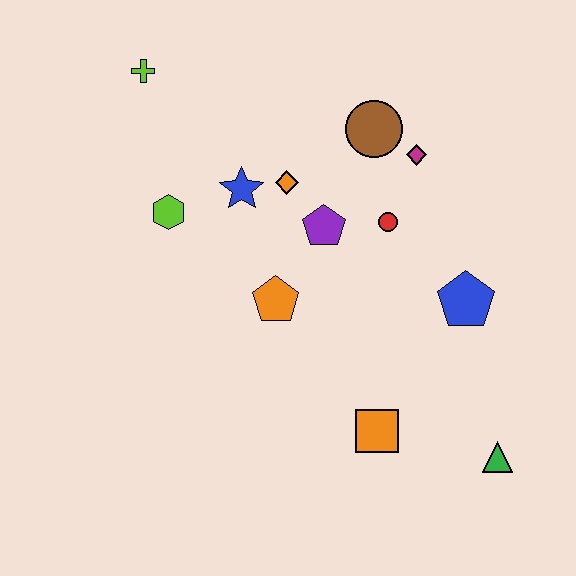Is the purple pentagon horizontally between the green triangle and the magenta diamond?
No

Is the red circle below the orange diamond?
Yes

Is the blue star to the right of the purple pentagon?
No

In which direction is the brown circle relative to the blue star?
The brown circle is to the right of the blue star.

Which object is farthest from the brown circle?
The green triangle is farthest from the brown circle.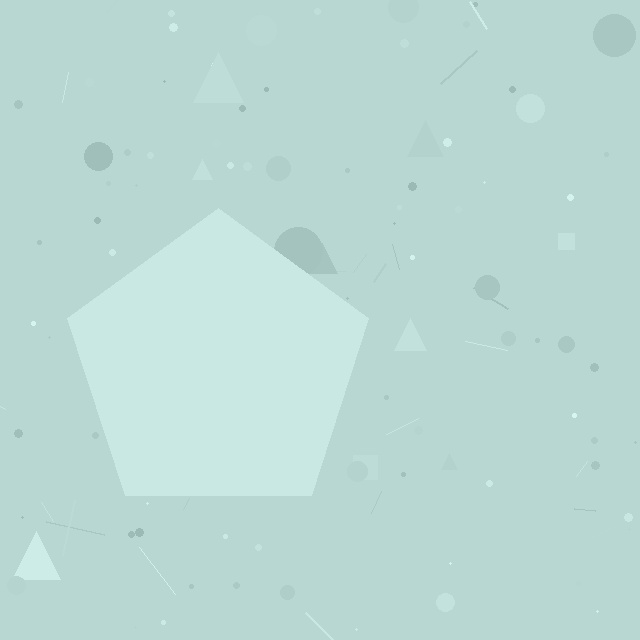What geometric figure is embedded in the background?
A pentagon is embedded in the background.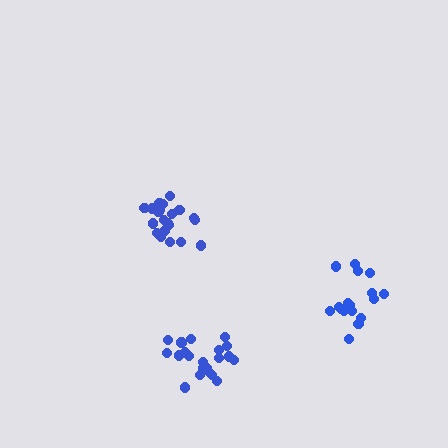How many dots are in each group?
Group 1: 21 dots, Group 2: 21 dots, Group 3: 18 dots (60 total).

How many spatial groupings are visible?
There are 3 spatial groupings.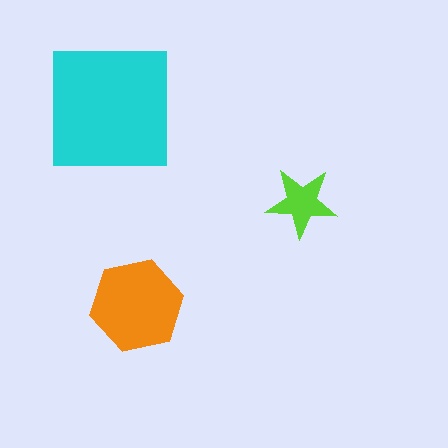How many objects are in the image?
There are 3 objects in the image.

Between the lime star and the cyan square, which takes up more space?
The cyan square.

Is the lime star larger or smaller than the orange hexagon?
Smaller.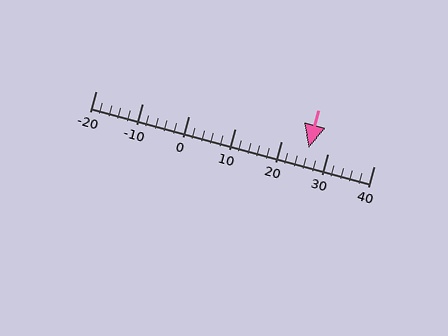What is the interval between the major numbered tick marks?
The major tick marks are spaced 10 units apart.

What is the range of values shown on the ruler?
The ruler shows values from -20 to 40.